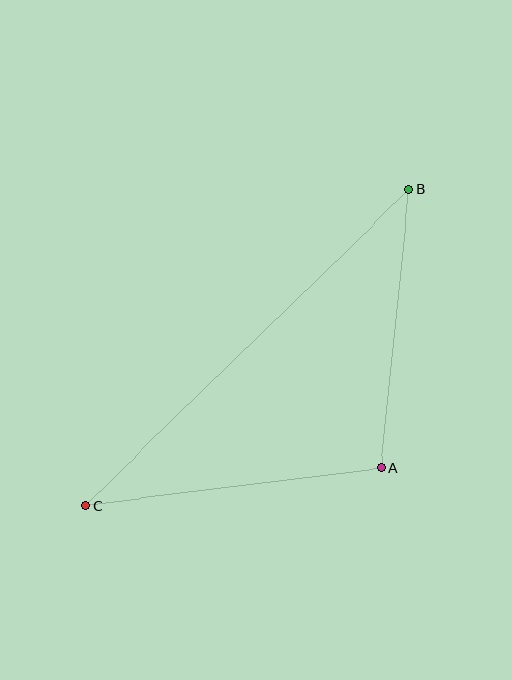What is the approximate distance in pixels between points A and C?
The distance between A and C is approximately 297 pixels.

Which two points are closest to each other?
Points A and B are closest to each other.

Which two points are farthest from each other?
Points B and C are farthest from each other.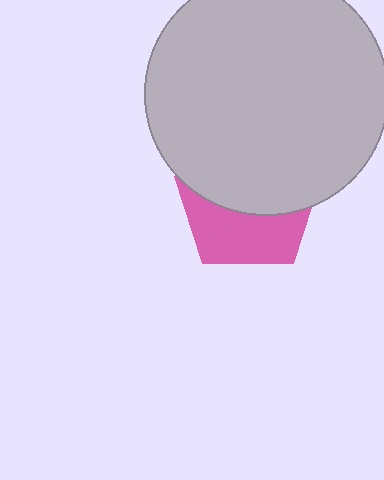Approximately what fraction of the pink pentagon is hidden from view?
Roughly 57% of the pink pentagon is hidden behind the light gray circle.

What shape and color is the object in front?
The object in front is a light gray circle.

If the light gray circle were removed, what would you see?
You would see the complete pink pentagon.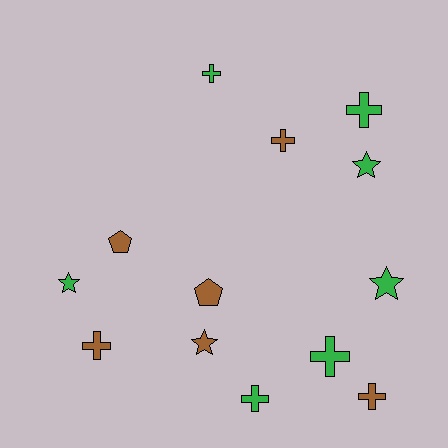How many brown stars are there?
There is 1 brown star.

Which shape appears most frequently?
Cross, with 7 objects.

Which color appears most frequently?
Green, with 7 objects.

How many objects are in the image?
There are 13 objects.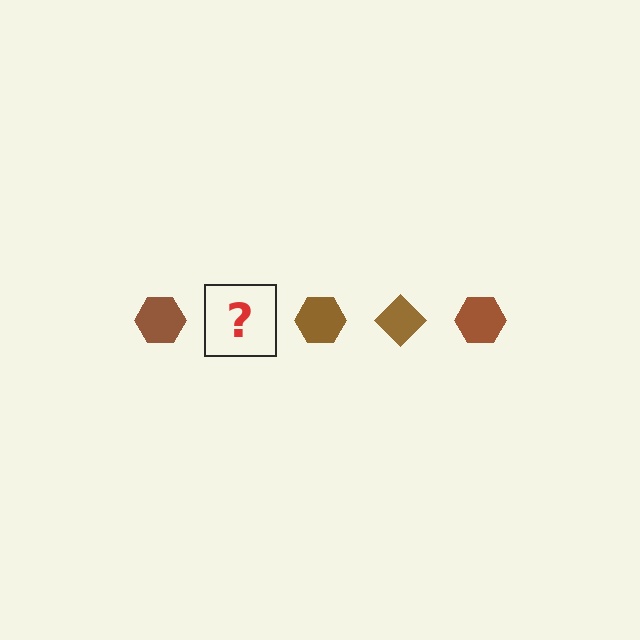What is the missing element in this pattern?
The missing element is a brown diamond.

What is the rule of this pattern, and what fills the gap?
The rule is that the pattern cycles through hexagon, diamond shapes in brown. The gap should be filled with a brown diamond.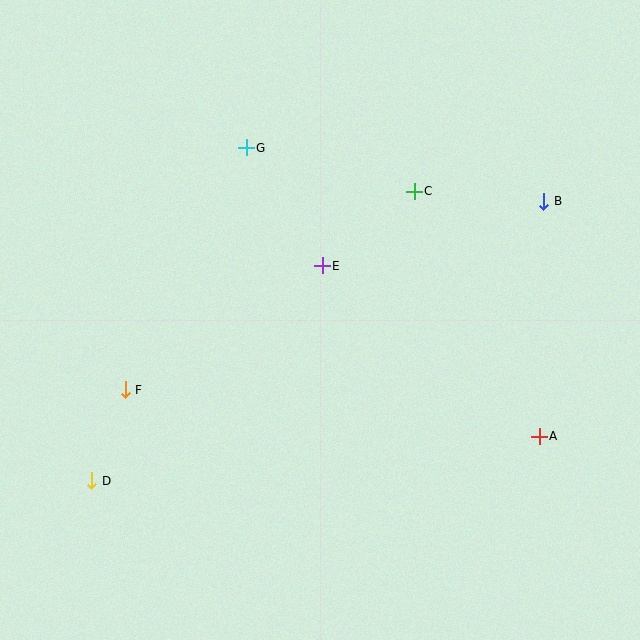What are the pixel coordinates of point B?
Point B is at (544, 201).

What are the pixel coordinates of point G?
Point G is at (246, 148).